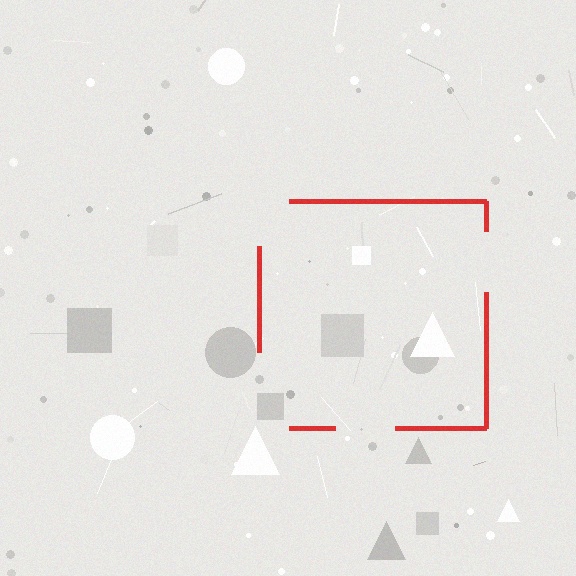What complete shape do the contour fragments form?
The contour fragments form a square.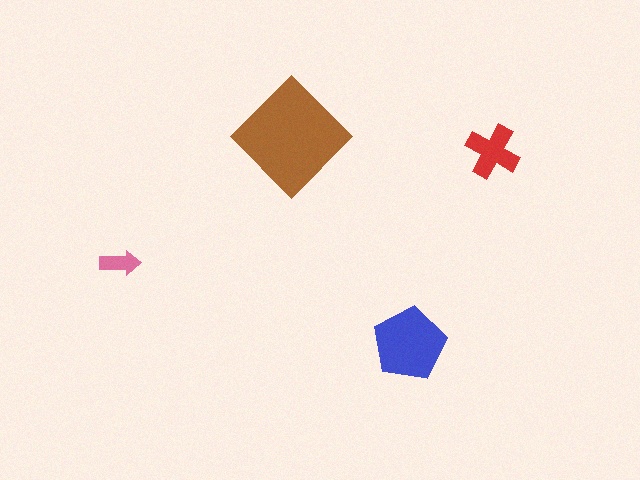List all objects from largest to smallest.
The brown diamond, the blue pentagon, the red cross, the pink arrow.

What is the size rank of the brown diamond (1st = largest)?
1st.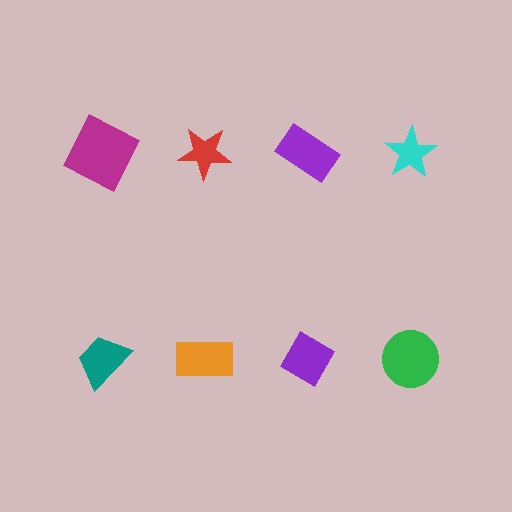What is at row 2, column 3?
A purple diamond.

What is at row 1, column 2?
A red star.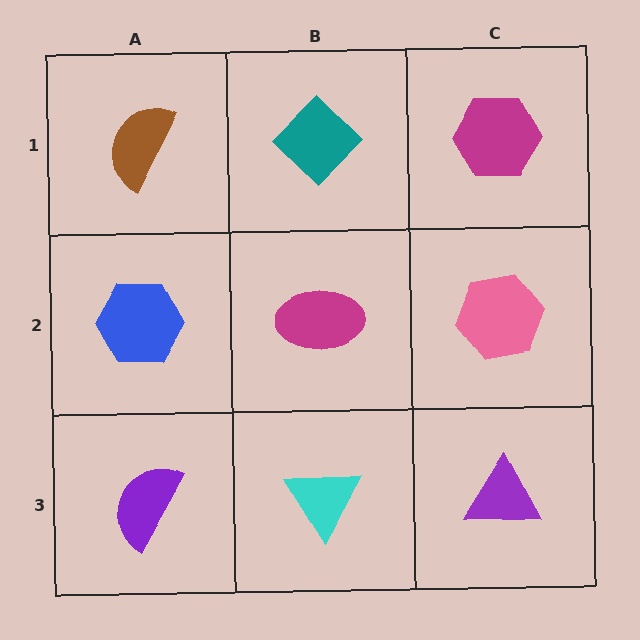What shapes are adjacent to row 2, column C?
A magenta hexagon (row 1, column C), a purple triangle (row 3, column C), a magenta ellipse (row 2, column B).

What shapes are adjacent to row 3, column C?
A pink hexagon (row 2, column C), a cyan triangle (row 3, column B).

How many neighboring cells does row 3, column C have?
2.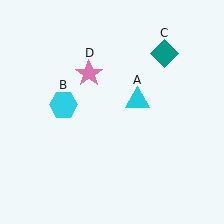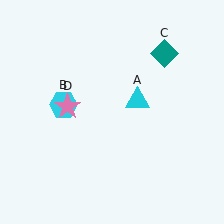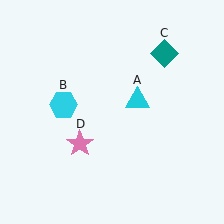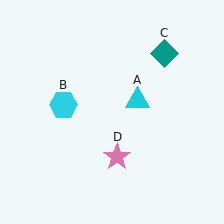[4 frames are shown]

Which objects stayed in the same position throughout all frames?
Cyan triangle (object A) and cyan hexagon (object B) and teal diamond (object C) remained stationary.